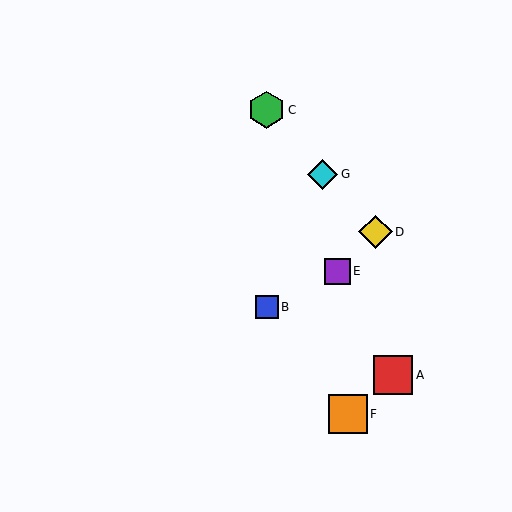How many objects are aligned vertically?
2 objects (B, C) are aligned vertically.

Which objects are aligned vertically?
Objects B, C are aligned vertically.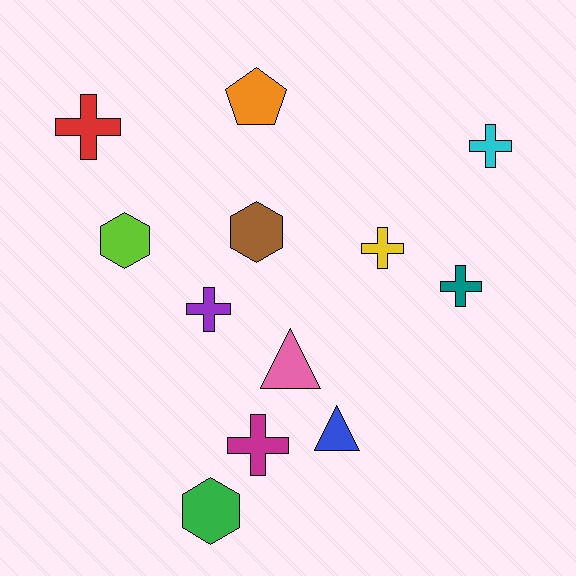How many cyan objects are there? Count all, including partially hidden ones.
There is 1 cyan object.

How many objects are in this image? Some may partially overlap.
There are 12 objects.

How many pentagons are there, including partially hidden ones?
There is 1 pentagon.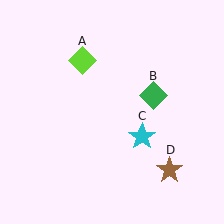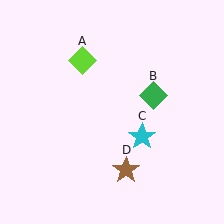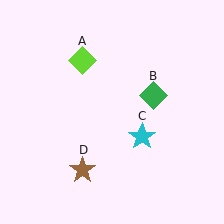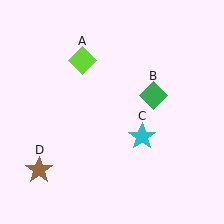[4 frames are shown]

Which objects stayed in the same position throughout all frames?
Lime diamond (object A) and green diamond (object B) and cyan star (object C) remained stationary.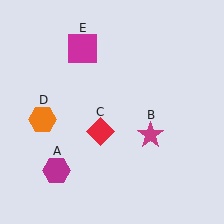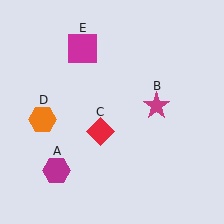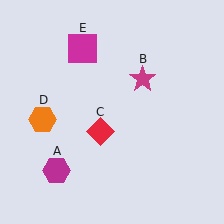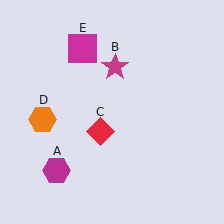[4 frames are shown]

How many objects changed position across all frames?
1 object changed position: magenta star (object B).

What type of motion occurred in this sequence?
The magenta star (object B) rotated counterclockwise around the center of the scene.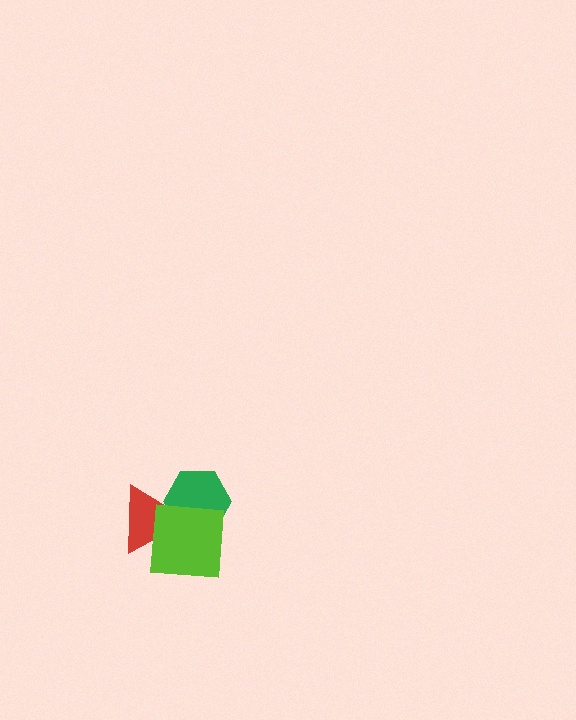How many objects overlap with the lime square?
2 objects overlap with the lime square.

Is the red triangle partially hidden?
Yes, it is partially covered by another shape.